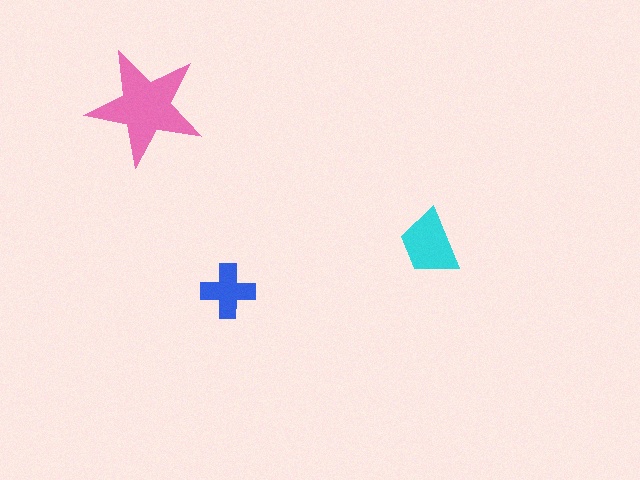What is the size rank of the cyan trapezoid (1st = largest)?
2nd.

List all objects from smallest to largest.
The blue cross, the cyan trapezoid, the pink star.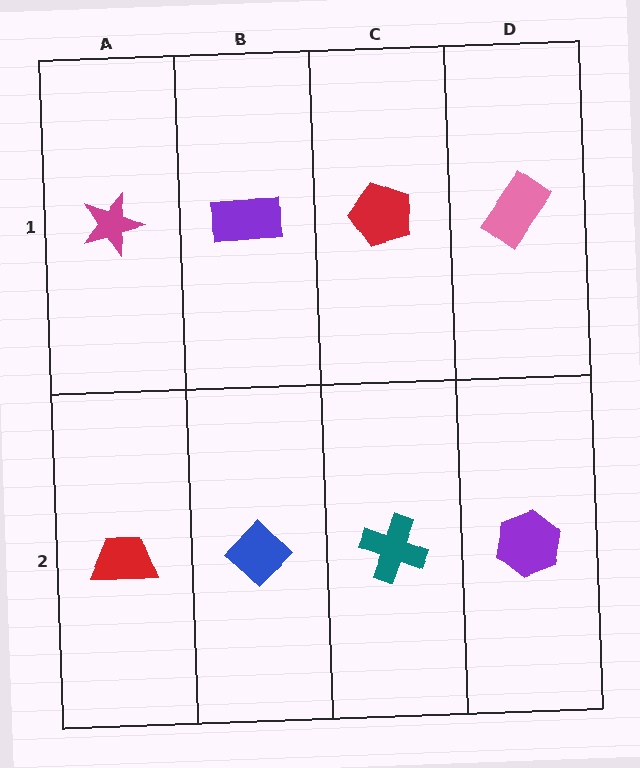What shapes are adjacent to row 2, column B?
A purple rectangle (row 1, column B), a red trapezoid (row 2, column A), a teal cross (row 2, column C).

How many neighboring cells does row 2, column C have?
3.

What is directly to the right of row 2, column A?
A blue diamond.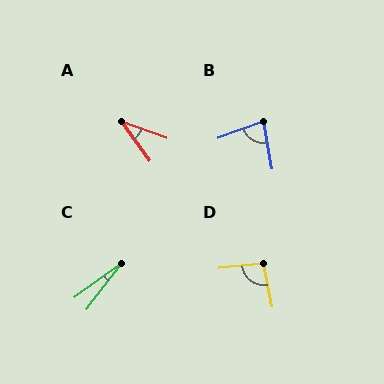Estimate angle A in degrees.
Approximately 35 degrees.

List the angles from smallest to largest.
C (17°), A (35°), B (80°), D (96°).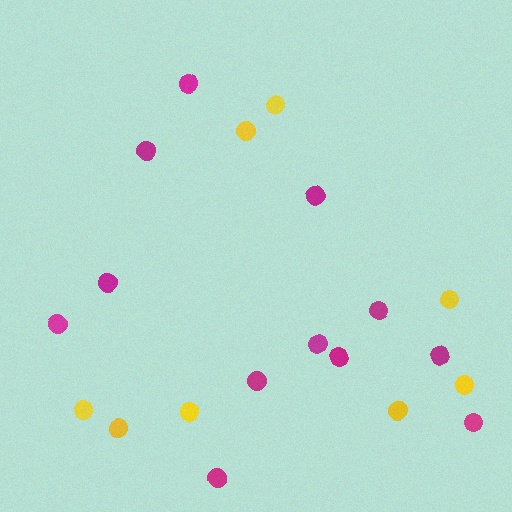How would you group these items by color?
There are 2 groups: one group of yellow circles (8) and one group of magenta circles (12).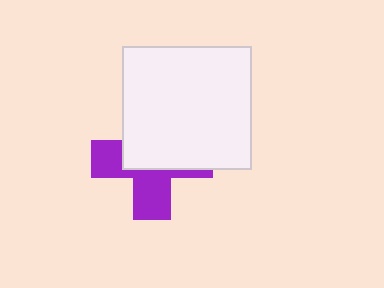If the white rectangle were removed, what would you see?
You would see the complete purple cross.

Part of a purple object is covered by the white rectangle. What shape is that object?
It is a cross.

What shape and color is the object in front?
The object in front is a white rectangle.